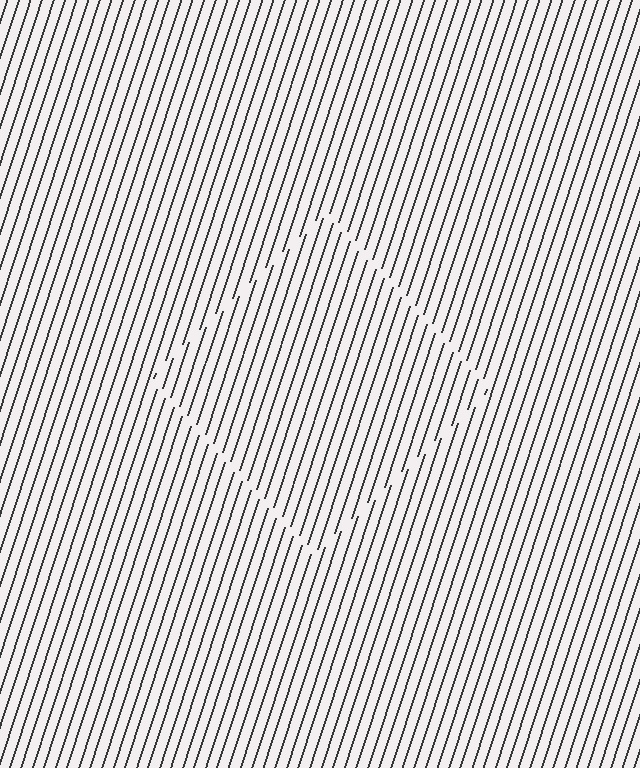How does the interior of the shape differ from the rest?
The interior of the shape contains the same grating, shifted by half a period — the contour is defined by the phase discontinuity where line-ends from the inner and outer gratings abut.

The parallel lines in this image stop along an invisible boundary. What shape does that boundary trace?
An illusory square. The interior of the shape contains the same grating, shifted by half a period — the contour is defined by the phase discontinuity where line-ends from the inner and outer gratings abut.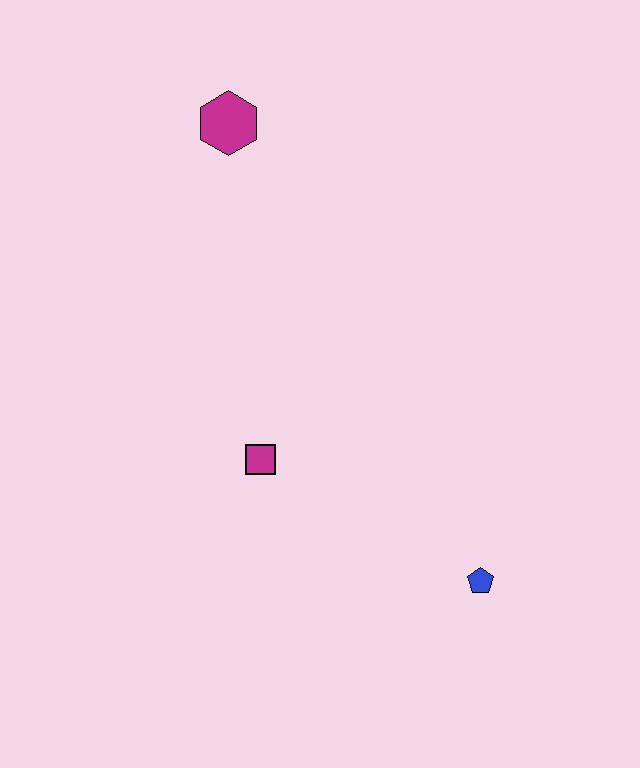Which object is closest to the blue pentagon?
The magenta square is closest to the blue pentagon.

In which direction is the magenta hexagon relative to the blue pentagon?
The magenta hexagon is above the blue pentagon.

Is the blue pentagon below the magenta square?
Yes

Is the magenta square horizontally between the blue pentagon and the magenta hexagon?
Yes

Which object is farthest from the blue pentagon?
The magenta hexagon is farthest from the blue pentagon.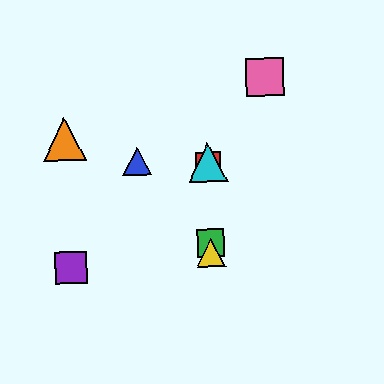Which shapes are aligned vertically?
The red square, the green square, the yellow triangle, the cyan triangle are aligned vertically.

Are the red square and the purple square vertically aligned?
No, the red square is at x≈208 and the purple square is at x≈71.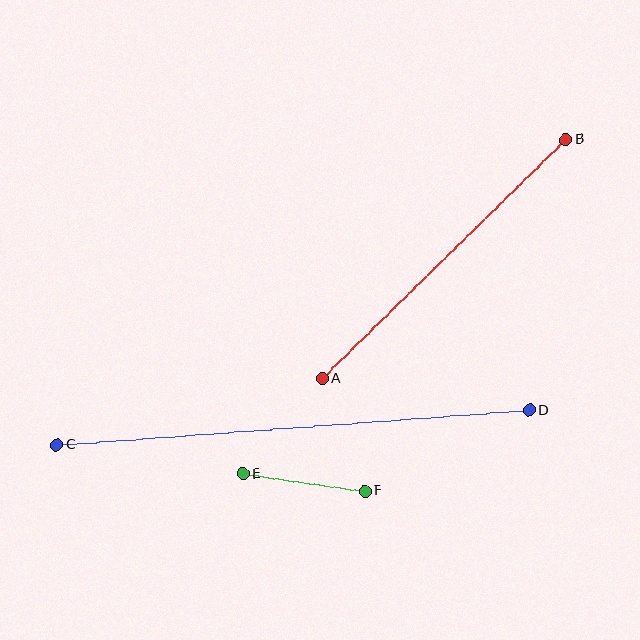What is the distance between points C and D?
The distance is approximately 473 pixels.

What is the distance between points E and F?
The distance is approximately 123 pixels.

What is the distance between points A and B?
The distance is approximately 341 pixels.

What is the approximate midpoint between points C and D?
The midpoint is at approximately (293, 428) pixels.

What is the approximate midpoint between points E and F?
The midpoint is at approximately (304, 482) pixels.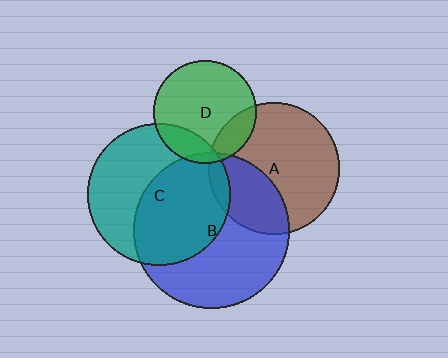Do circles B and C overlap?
Yes.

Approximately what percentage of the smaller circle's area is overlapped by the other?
Approximately 50%.